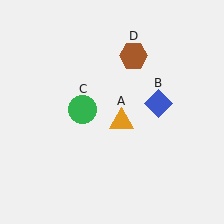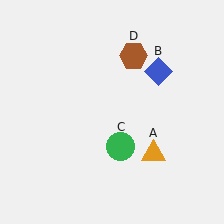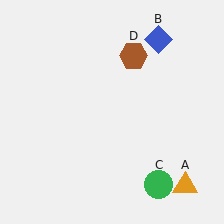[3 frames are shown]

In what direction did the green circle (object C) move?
The green circle (object C) moved down and to the right.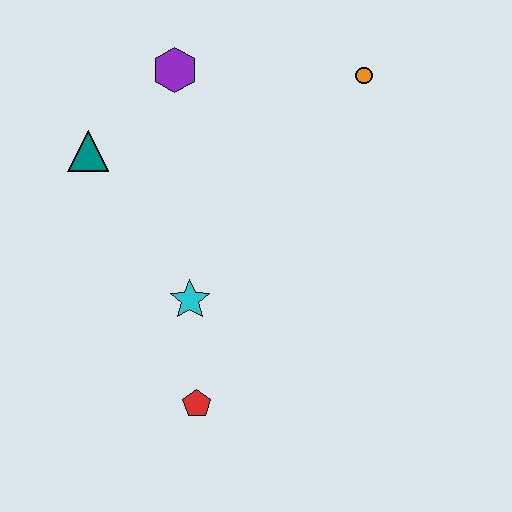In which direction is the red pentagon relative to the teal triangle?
The red pentagon is below the teal triangle.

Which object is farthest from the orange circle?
The red pentagon is farthest from the orange circle.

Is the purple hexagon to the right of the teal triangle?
Yes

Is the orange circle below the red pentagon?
No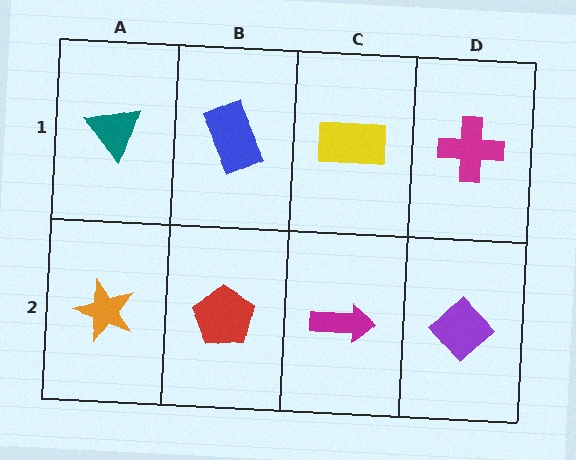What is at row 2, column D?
A purple diamond.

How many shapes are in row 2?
4 shapes.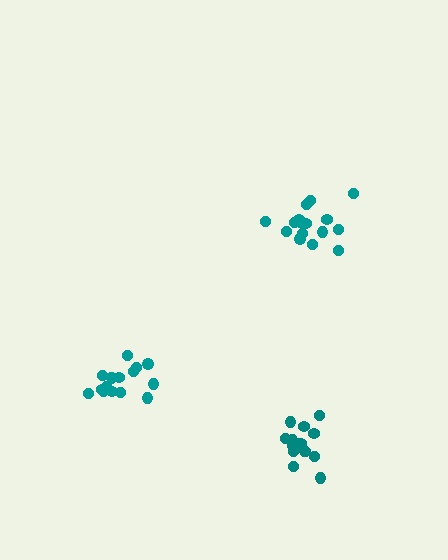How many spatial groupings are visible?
There are 3 spatial groupings.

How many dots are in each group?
Group 1: 15 dots, Group 2: 15 dots, Group 3: 16 dots (46 total).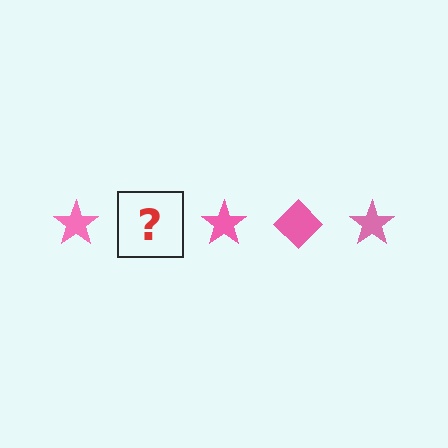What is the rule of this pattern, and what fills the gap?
The rule is that the pattern cycles through star, diamond shapes in pink. The gap should be filled with a pink diamond.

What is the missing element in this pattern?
The missing element is a pink diamond.